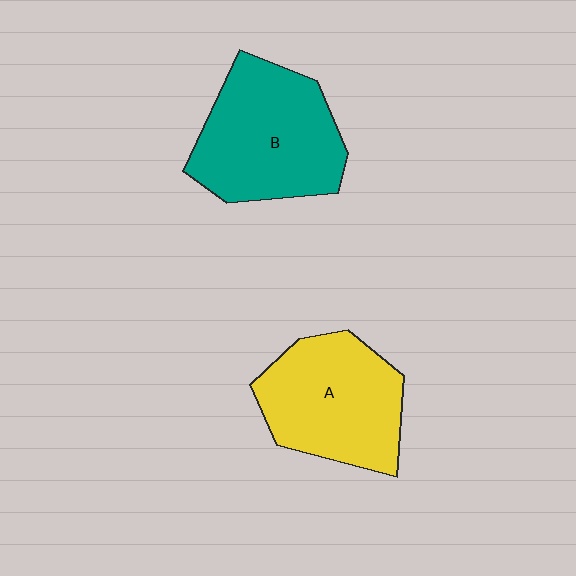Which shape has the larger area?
Shape B (teal).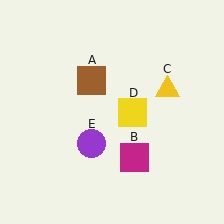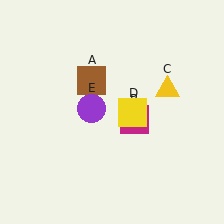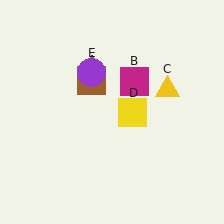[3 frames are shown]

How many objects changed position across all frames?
2 objects changed position: magenta square (object B), purple circle (object E).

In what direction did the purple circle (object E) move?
The purple circle (object E) moved up.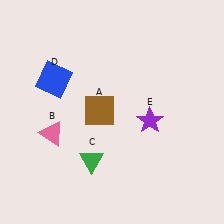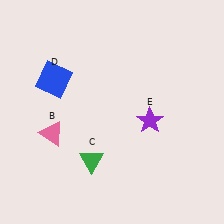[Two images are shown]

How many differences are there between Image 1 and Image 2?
There is 1 difference between the two images.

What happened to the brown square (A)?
The brown square (A) was removed in Image 2. It was in the top-left area of Image 1.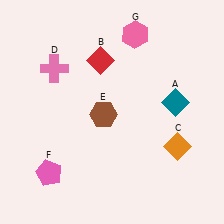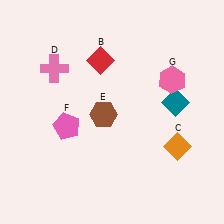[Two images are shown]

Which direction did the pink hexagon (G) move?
The pink hexagon (G) moved down.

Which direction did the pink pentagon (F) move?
The pink pentagon (F) moved up.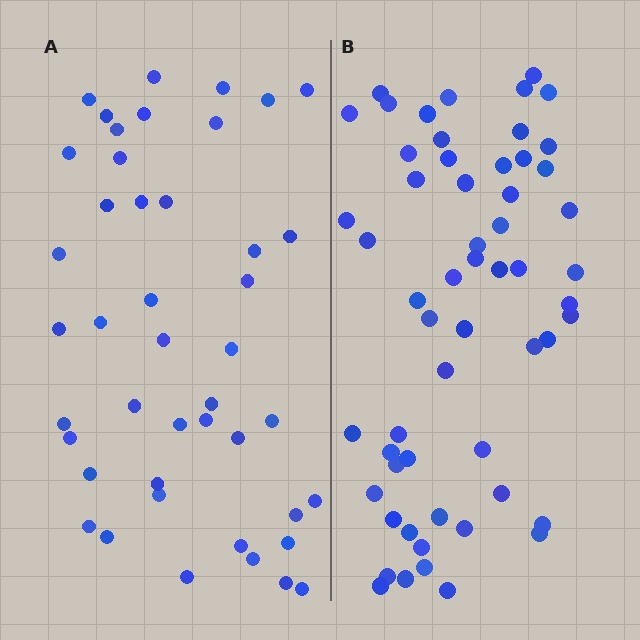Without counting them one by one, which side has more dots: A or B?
Region B (the right region) has more dots.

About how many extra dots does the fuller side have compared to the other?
Region B has approximately 15 more dots than region A.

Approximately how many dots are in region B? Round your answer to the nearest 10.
About 60 dots. (The exact count is 57, which rounds to 60.)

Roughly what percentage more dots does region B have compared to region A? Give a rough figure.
About 30% more.